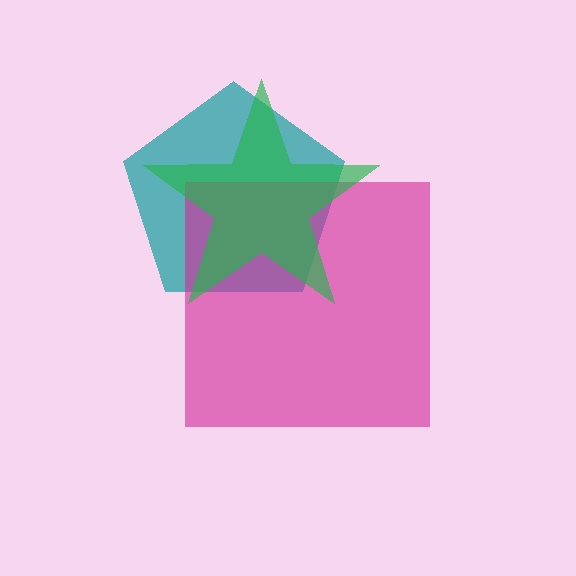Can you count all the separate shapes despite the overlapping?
Yes, there are 3 separate shapes.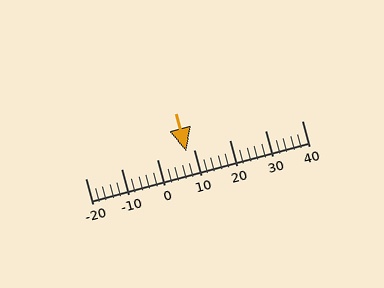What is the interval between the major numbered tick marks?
The major tick marks are spaced 10 units apart.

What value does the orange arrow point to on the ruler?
The orange arrow points to approximately 8.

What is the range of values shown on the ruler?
The ruler shows values from -20 to 40.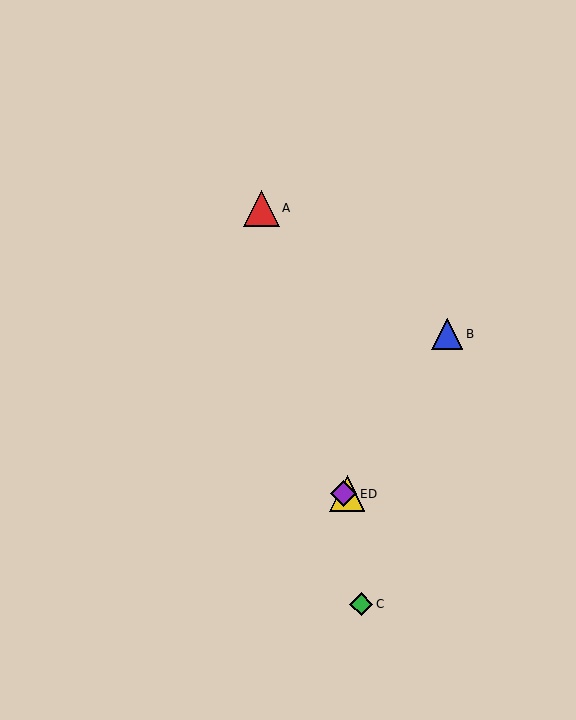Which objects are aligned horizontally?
Objects D, E are aligned horizontally.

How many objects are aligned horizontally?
2 objects (D, E) are aligned horizontally.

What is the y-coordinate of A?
Object A is at y≈208.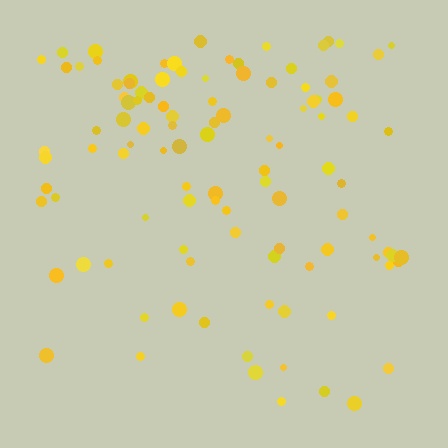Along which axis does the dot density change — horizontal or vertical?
Vertical.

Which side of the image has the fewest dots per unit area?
The bottom.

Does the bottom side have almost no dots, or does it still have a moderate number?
Still a moderate number, just noticeably fewer than the top.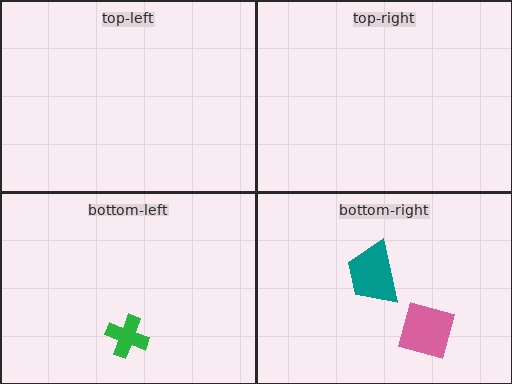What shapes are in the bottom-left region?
The green cross.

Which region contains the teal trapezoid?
The bottom-right region.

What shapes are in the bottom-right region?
The teal trapezoid, the pink diamond.